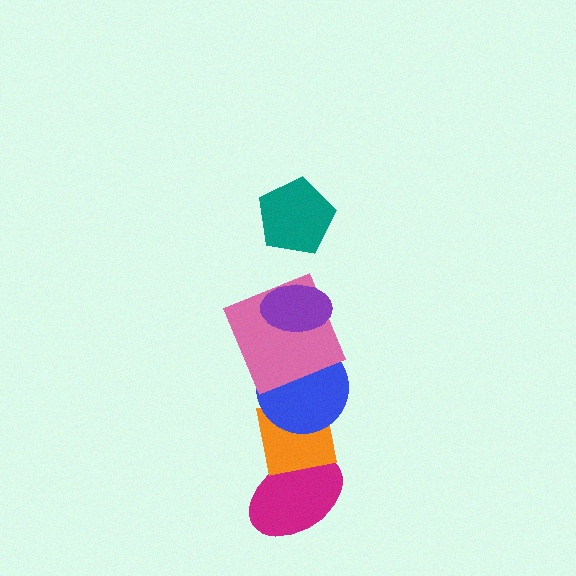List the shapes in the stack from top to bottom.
From top to bottom: the teal pentagon, the purple ellipse, the pink square, the blue circle, the orange square, the magenta ellipse.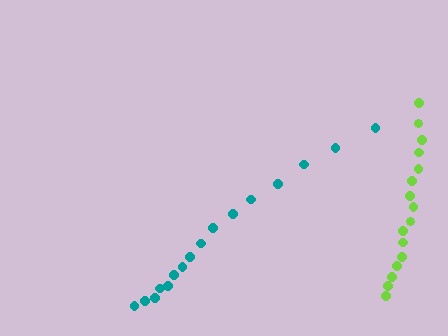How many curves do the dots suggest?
There are 2 distinct paths.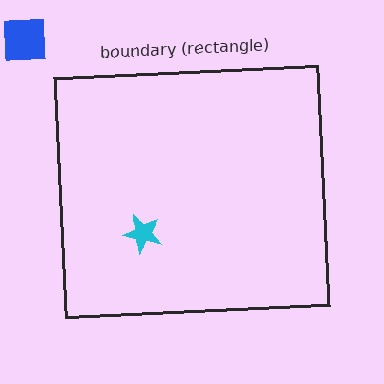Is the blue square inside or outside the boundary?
Outside.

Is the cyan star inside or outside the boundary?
Inside.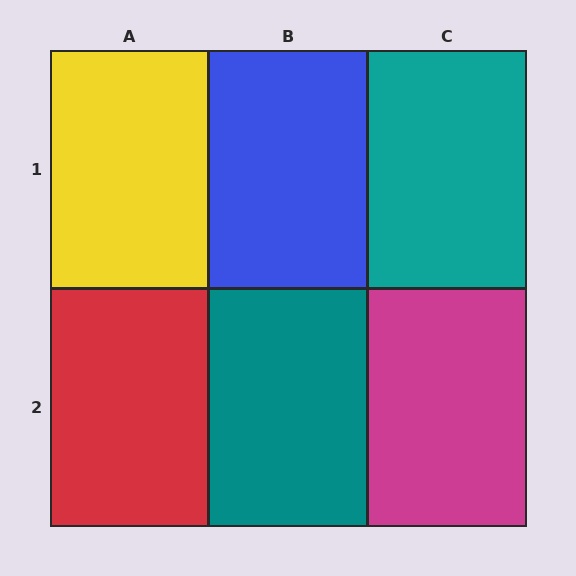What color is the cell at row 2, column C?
Magenta.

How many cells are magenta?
1 cell is magenta.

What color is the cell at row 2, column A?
Red.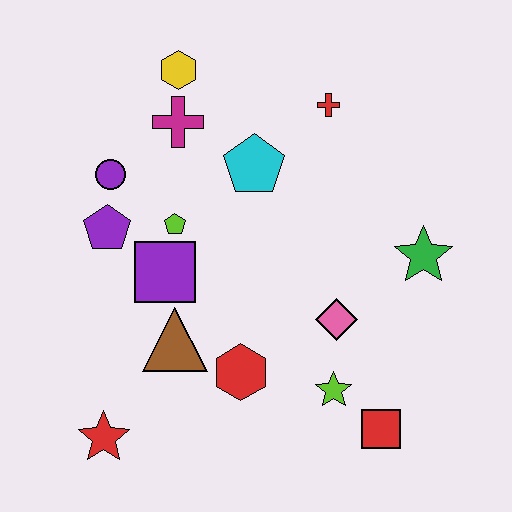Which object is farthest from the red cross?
The red star is farthest from the red cross.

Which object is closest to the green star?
The pink diamond is closest to the green star.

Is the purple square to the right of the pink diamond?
No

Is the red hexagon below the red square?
No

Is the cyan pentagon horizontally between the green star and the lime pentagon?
Yes